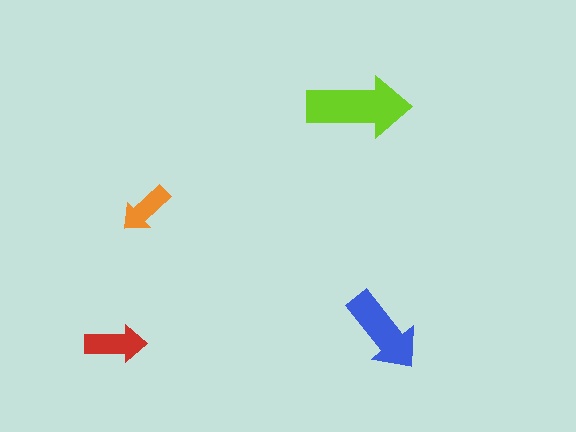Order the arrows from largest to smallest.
the lime one, the blue one, the red one, the orange one.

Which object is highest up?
The lime arrow is topmost.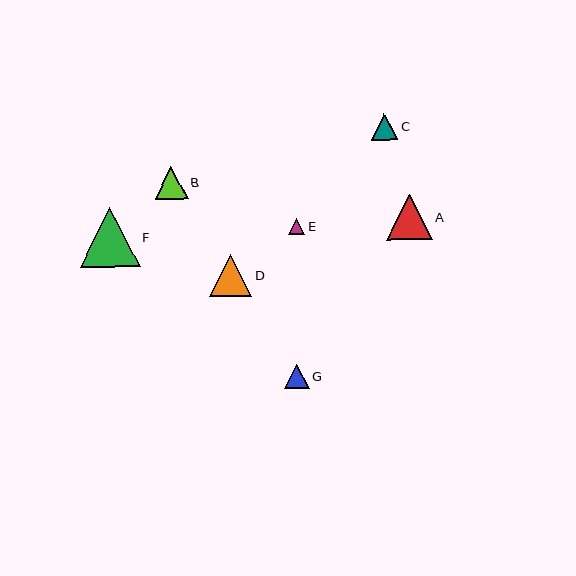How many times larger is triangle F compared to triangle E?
Triangle F is approximately 3.8 times the size of triangle E.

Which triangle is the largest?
Triangle F is the largest with a size of approximately 60 pixels.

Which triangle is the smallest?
Triangle E is the smallest with a size of approximately 16 pixels.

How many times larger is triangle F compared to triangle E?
Triangle F is approximately 3.8 times the size of triangle E.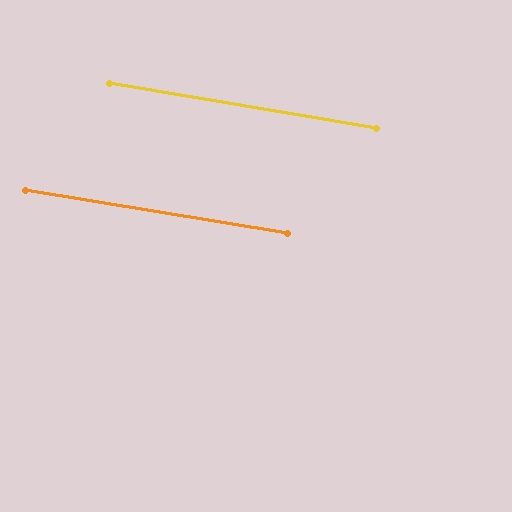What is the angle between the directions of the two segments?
Approximately 0 degrees.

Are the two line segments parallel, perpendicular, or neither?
Parallel — their directions differ by only 0.4°.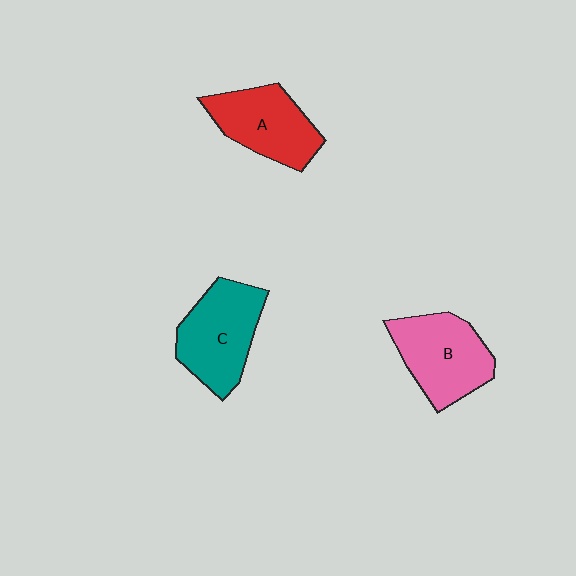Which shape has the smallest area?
Shape A (red).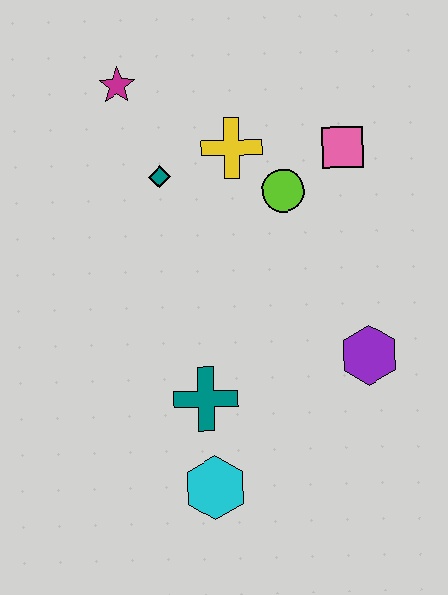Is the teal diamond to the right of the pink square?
No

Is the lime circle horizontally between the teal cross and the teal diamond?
No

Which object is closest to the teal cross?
The cyan hexagon is closest to the teal cross.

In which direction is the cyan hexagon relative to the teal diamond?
The cyan hexagon is below the teal diamond.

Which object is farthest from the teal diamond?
The cyan hexagon is farthest from the teal diamond.